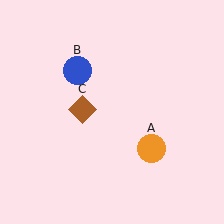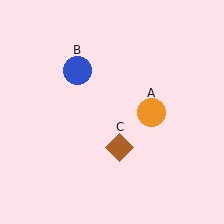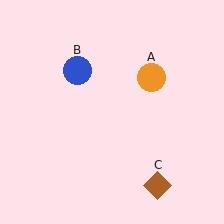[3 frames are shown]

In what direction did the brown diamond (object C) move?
The brown diamond (object C) moved down and to the right.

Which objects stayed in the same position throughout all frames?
Blue circle (object B) remained stationary.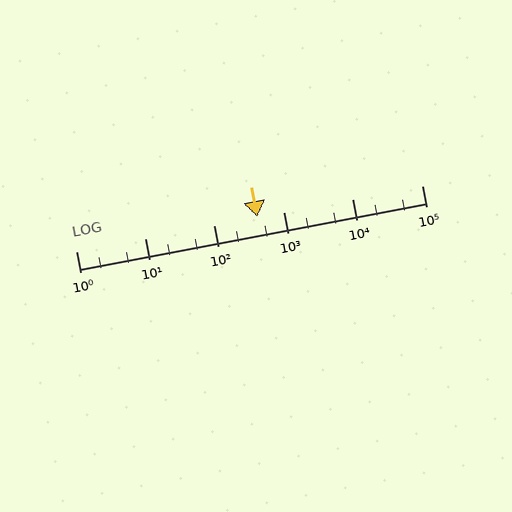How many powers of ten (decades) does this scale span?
The scale spans 5 decades, from 1 to 100000.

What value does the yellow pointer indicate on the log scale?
The pointer indicates approximately 420.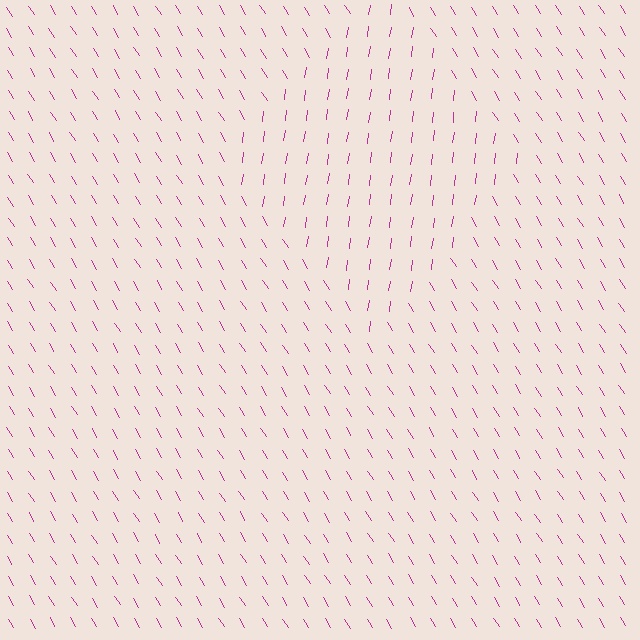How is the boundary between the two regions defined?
The boundary is defined purely by a change in line orientation (approximately 39 degrees difference). All lines are the same color and thickness.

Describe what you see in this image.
The image is filled with small magenta line segments. A diamond region in the image has lines oriented differently from the surrounding lines, creating a visible texture boundary.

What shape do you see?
I see a diamond.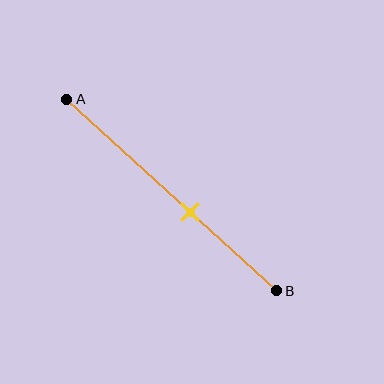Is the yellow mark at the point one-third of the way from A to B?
No, the mark is at about 60% from A, not at the 33% one-third point.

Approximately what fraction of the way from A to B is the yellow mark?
The yellow mark is approximately 60% of the way from A to B.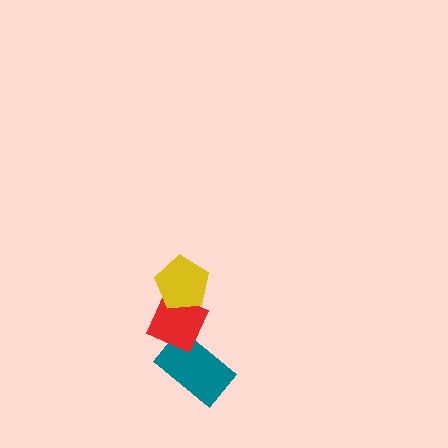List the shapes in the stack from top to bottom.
From top to bottom: the yellow pentagon, the red diamond, the teal rectangle.